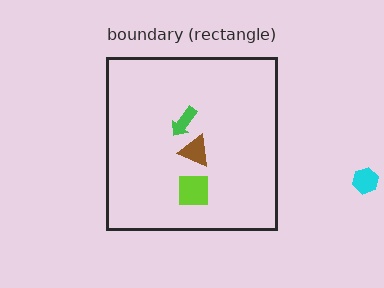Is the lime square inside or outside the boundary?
Inside.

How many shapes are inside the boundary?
3 inside, 1 outside.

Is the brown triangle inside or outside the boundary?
Inside.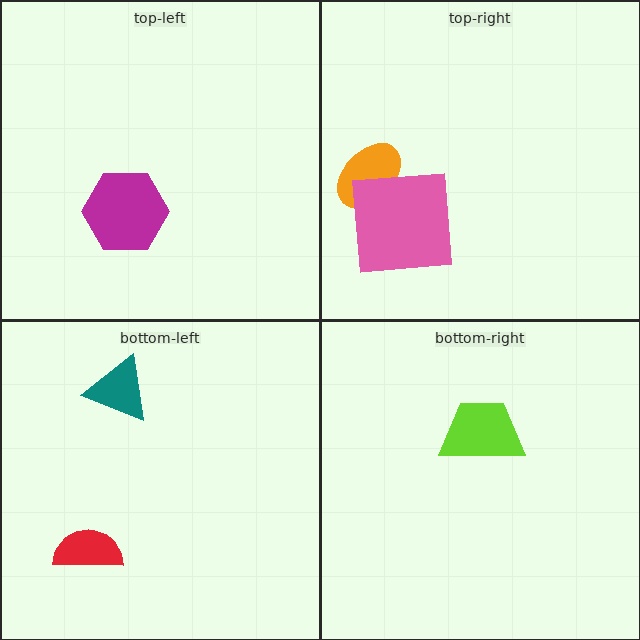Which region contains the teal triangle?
The bottom-left region.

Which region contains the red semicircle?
The bottom-left region.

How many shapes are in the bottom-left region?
2.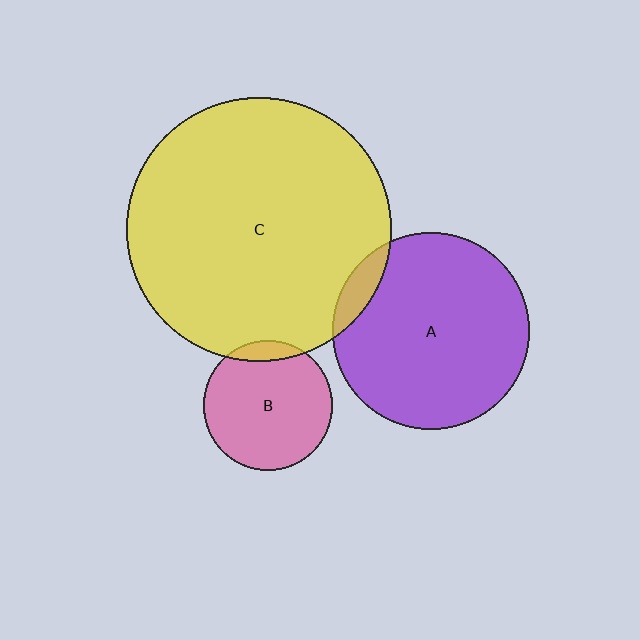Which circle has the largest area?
Circle C (yellow).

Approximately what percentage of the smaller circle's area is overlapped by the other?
Approximately 10%.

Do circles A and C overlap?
Yes.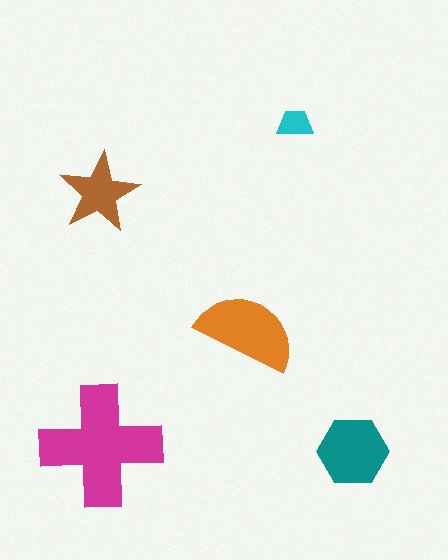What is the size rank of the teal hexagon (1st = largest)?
3rd.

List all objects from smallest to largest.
The cyan trapezoid, the brown star, the teal hexagon, the orange semicircle, the magenta cross.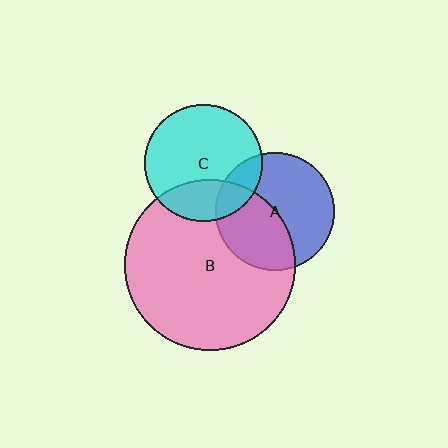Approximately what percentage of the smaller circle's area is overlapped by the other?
Approximately 25%.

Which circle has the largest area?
Circle B (pink).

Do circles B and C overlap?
Yes.